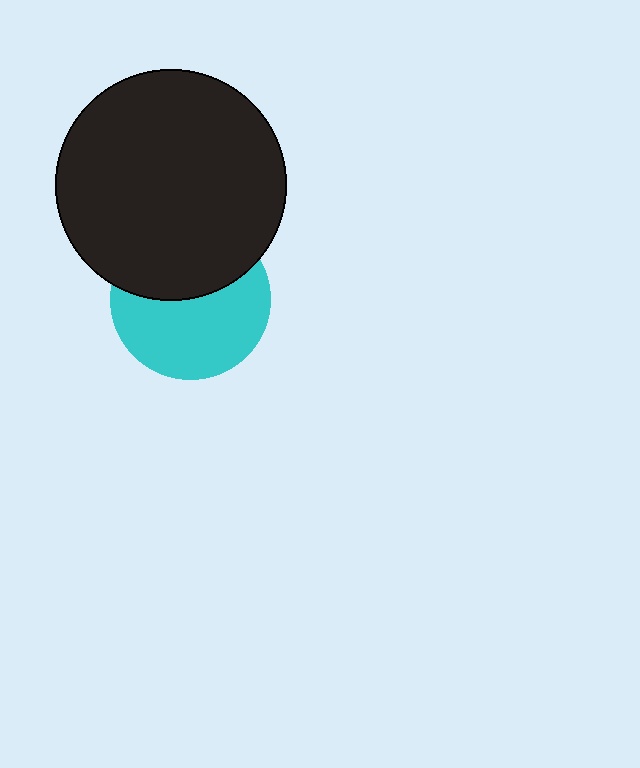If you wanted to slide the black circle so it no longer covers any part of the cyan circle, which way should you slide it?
Slide it up — that is the most direct way to separate the two shapes.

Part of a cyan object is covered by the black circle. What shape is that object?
It is a circle.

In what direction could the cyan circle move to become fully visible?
The cyan circle could move down. That would shift it out from behind the black circle entirely.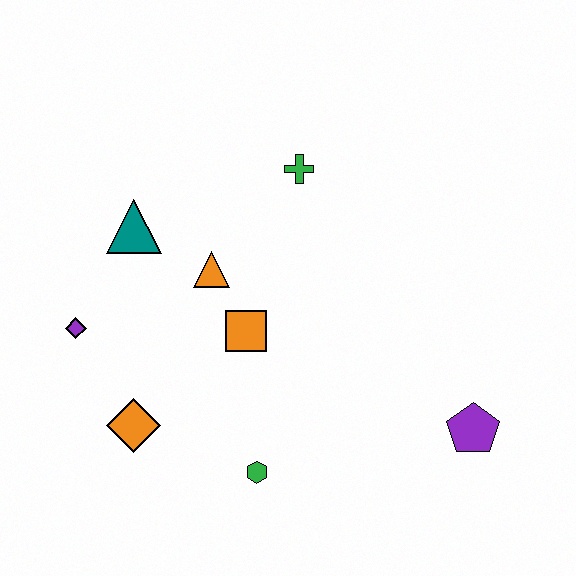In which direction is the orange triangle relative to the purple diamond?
The orange triangle is to the right of the purple diamond.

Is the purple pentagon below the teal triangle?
Yes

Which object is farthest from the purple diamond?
The purple pentagon is farthest from the purple diamond.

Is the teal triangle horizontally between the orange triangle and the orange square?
No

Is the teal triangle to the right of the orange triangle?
No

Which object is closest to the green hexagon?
The orange diamond is closest to the green hexagon.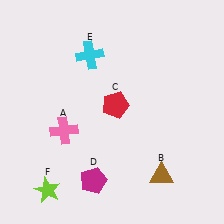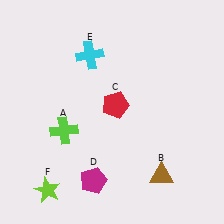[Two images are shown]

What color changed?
The cross (A) changed from pink in Image 1 to lime in Image 2.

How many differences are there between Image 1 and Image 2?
There is 1 difference between the two images.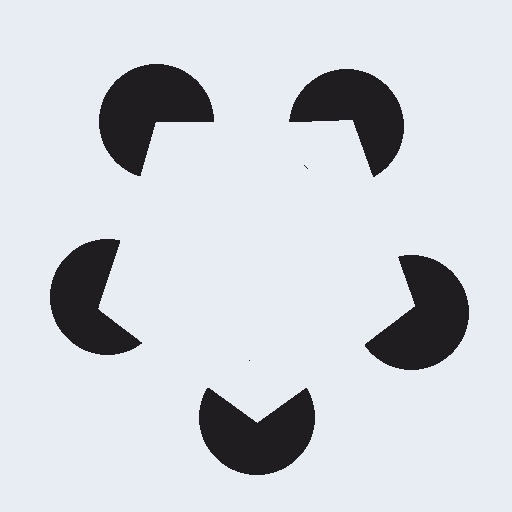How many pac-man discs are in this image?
There are 5 — one at each vertex of the illusory pentagon.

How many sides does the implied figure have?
5 sides.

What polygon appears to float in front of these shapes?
An illusory pentagon — its edges are inferred from the aligned wedge cuts in the pac-man discs, not physically drawn.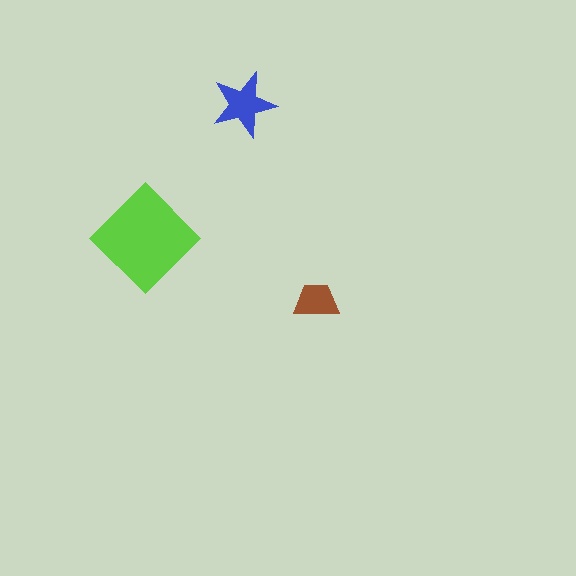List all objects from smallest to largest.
The brown trapezoid, the blue star, the lime diamond.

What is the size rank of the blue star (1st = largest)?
2nd.